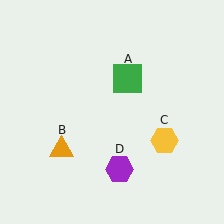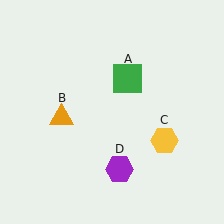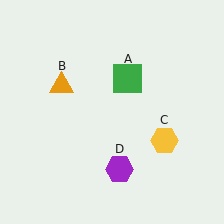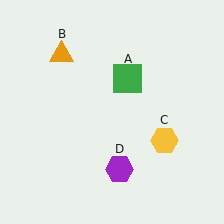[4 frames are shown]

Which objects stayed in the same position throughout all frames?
Green square (object A) and yellow hexagon (object C) and purple hexagon (object D) remained stationary.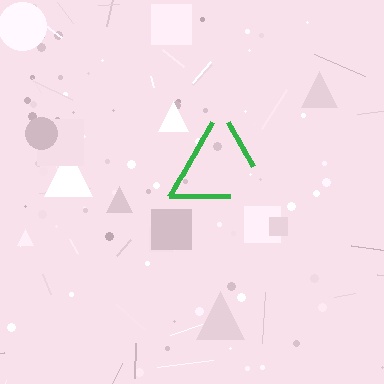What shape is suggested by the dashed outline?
The dashed outline suggests a triangle.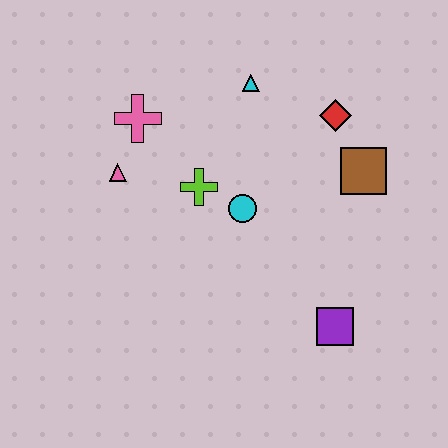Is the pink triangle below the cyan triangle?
Yes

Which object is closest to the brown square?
The red diamond is closest to the brown square.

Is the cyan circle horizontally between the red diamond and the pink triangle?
Yes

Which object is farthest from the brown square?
The pink triangle is farthest from the brown square.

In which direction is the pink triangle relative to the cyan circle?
The pink triangle is to the left of the cyan circle.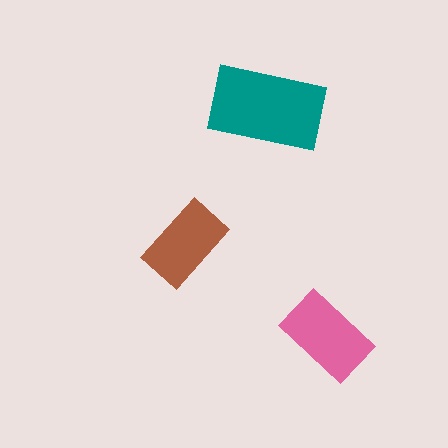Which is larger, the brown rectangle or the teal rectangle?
The teal one.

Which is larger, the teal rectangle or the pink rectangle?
The teal one.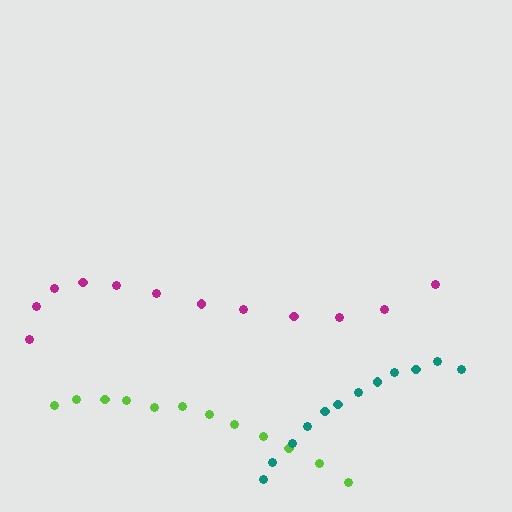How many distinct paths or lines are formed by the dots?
There are 3 distinct paths.